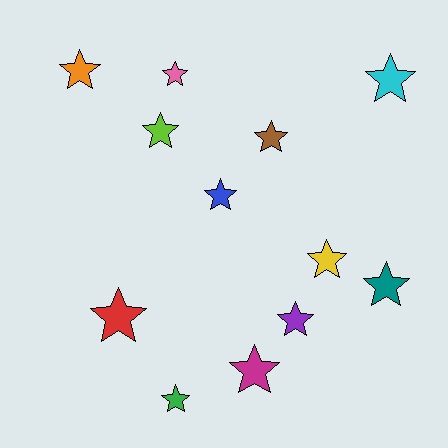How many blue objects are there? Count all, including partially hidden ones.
There is 1 blue object.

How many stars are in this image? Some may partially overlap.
There are 12 stars.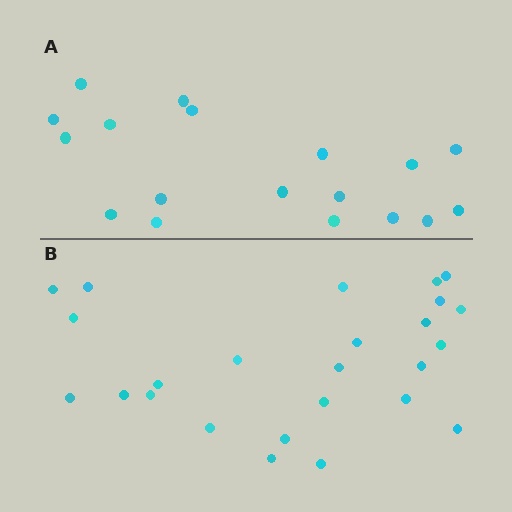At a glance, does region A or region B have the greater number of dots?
Region B (the bottom region) has more dots.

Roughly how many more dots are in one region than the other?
Region B has roughly 8 or so more dots than region A.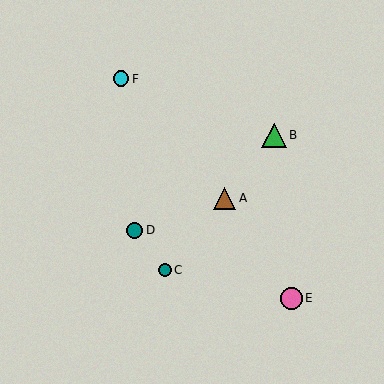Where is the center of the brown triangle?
The center of the brown triangle is at (225, 198).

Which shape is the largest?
The green triangle (labeled B) is the largest.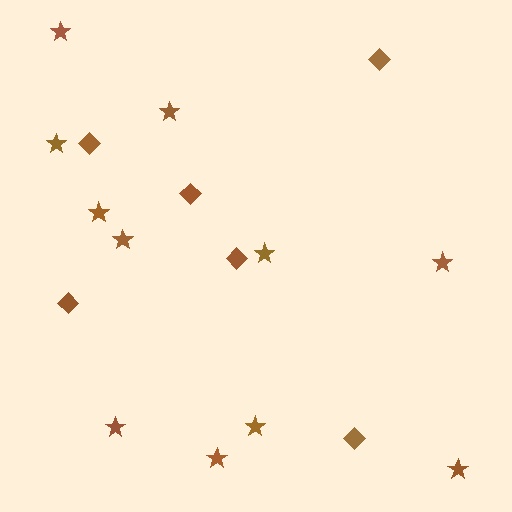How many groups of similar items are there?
There are 2 groups: one group of stars (11) and one group of diamonds (6).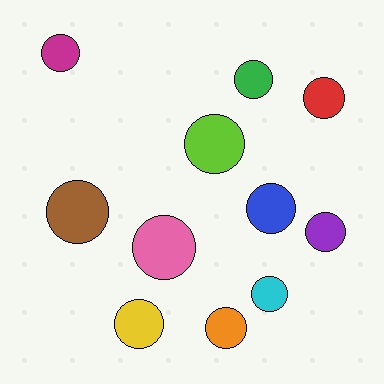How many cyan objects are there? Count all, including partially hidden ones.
There is 1 cyan object.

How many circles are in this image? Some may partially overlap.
There are 11 circles.